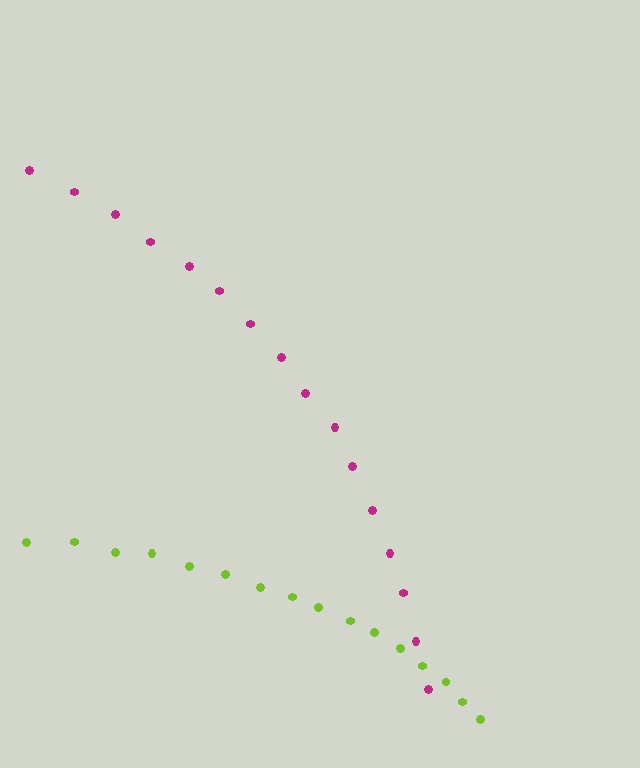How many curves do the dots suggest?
There are 2 distinct paths.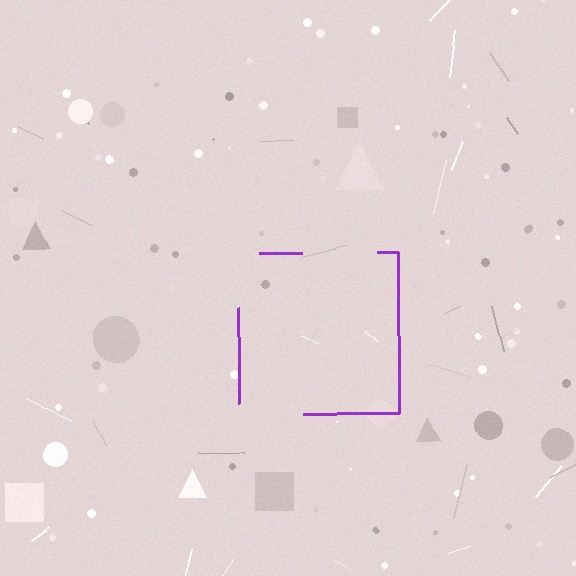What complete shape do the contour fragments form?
The contour fragments form a square.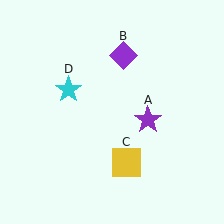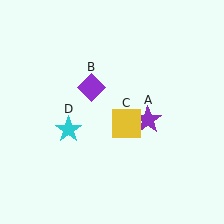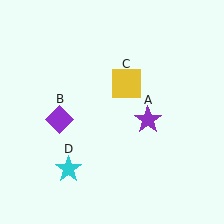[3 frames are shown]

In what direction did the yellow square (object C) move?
The yellow square (object C) moved up.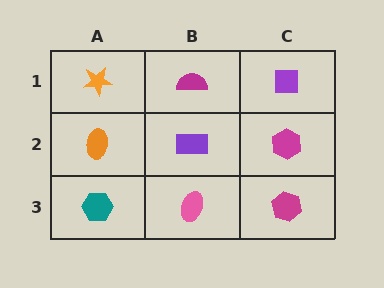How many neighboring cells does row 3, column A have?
2.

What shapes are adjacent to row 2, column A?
An orange star (row 1, column A), a teal hexagon (row 3, column A), a purple rectangle (row 2, column B).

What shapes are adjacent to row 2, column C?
A purple square (row 1, column C), a magenta hexagon (row 3, column C), a purple rectangle (row 2, column B).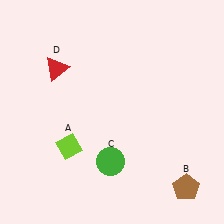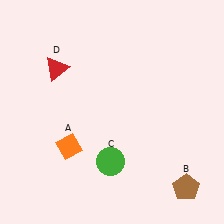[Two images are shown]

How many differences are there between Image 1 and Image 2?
There is 1 difference between the two images.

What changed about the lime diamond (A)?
In Image 1, A is lime. In Image 2, it changed to orange.